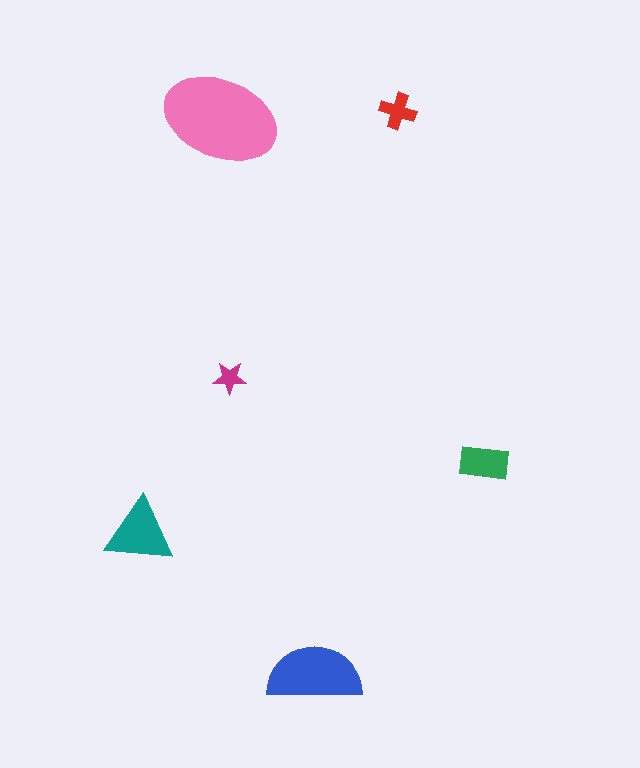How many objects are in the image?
There are 6 objects in the image.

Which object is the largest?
The pink ellipse.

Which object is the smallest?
The magenta star.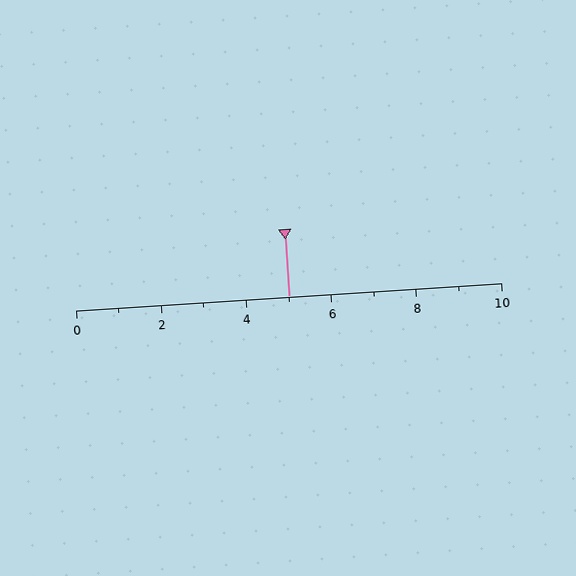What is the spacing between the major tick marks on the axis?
The major ticks are spaced 2 apart.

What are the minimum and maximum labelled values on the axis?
The axis runs from 0 to 10.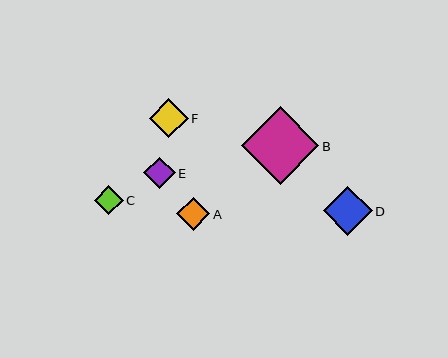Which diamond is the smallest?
Diamond C is the smallest with a size of approximately 29 pixels.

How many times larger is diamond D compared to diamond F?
Diamond D is approximately 1.3 times the size of diamond F.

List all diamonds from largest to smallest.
From largest to smallest: B, D, F, A, E, C.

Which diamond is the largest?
Diamond B is the largest with a size of approximately 77 pixels.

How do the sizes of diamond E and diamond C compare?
Diamond E and diamond C are approximately the same size.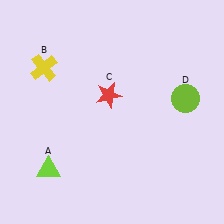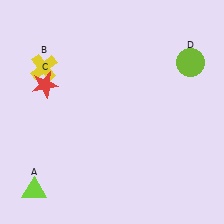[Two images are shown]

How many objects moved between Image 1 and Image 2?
3 objects moved between the two images.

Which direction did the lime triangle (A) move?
The lime triangle (A) moved down.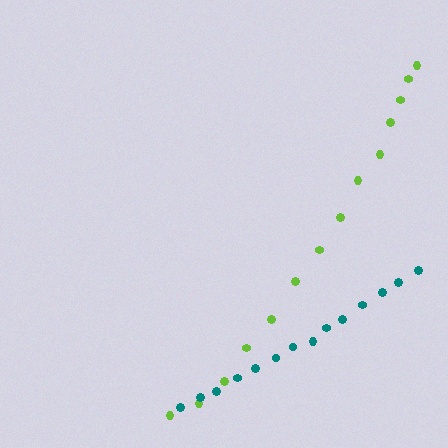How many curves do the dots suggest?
There are 2 distinct paths.